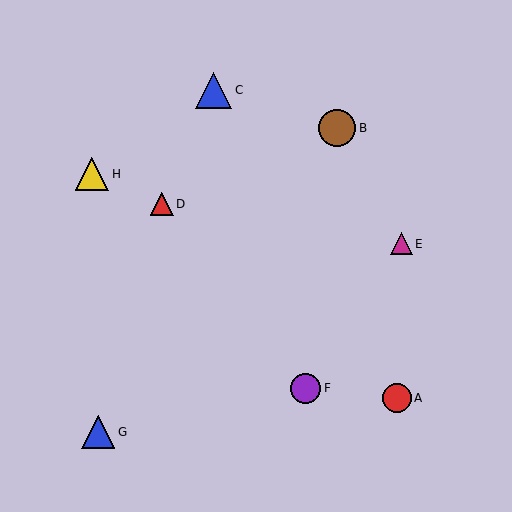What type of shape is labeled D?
Shape D is a red triangle.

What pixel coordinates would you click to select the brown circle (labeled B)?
Click at (337, 128) to select the brown circle B.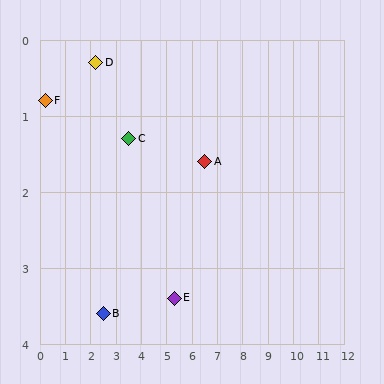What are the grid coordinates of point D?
Point D is at approximately (2.2, 0.3).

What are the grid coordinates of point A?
Point A is at approximately (6.5, 1.6).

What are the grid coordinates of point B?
Point B is at approximately (2.5, 3.6).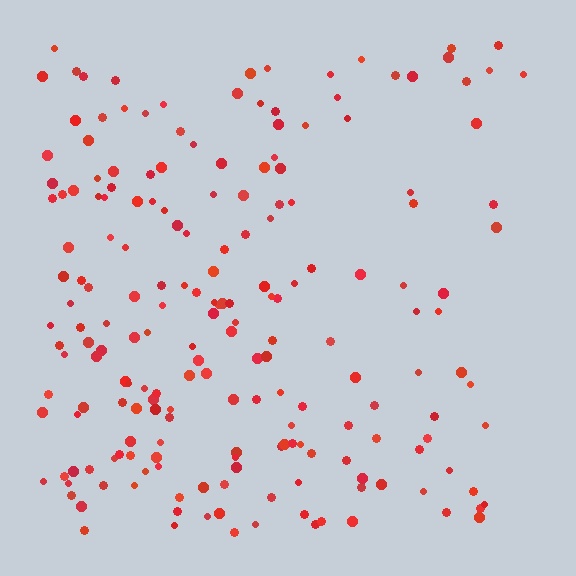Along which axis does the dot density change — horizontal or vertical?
Horizontal.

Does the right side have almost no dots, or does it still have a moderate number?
Still a moderate number, just noticeably fewer than the left.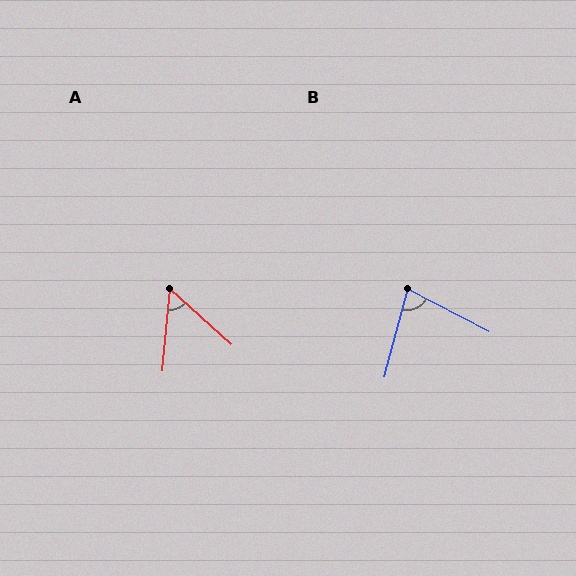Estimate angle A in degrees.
Approximately 53 degrees.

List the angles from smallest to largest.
A (53°), B (77°).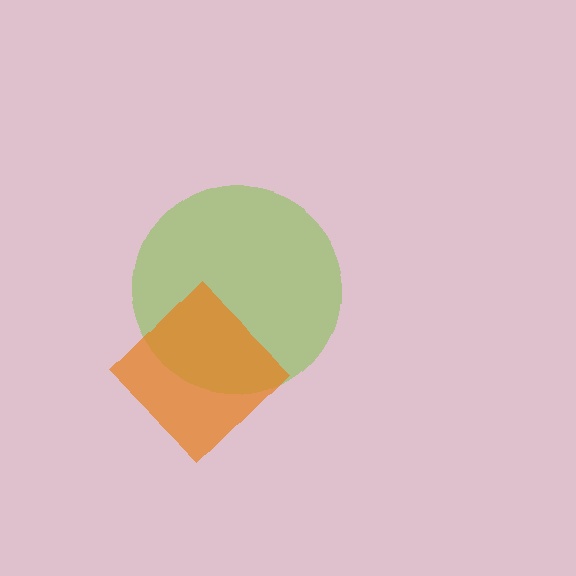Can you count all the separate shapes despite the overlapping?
Yes, there are 2 separate shapes.